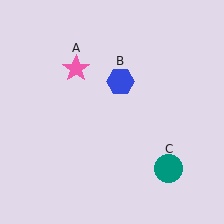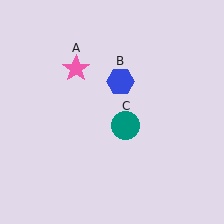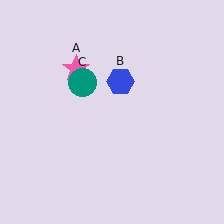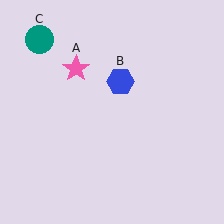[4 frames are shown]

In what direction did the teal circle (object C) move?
The teal circle (object C) moved up and to the left.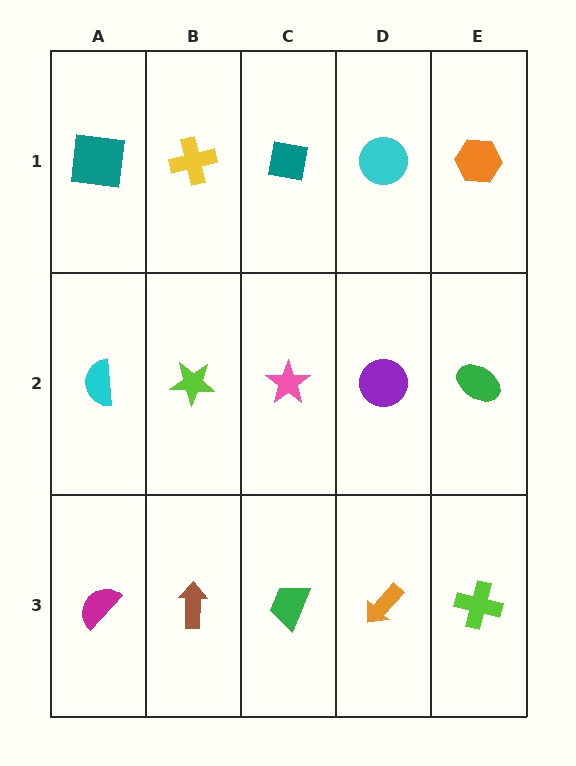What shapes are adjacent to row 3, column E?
A green ellipse (row 2, column E), an orange arrow (row 3, column D).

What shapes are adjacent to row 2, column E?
An orange hexagon (row 1, column E), a lime cross (row 3, column E), a purple circle (row 2, column D).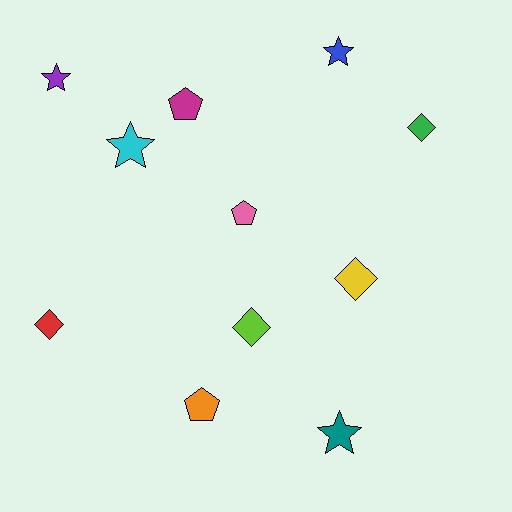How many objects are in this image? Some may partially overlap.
There are 11 objects.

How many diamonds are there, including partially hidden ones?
There are 4 diamonds.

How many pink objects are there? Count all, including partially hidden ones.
There is 1 pink object.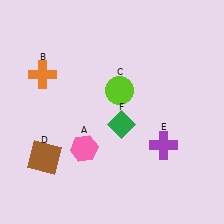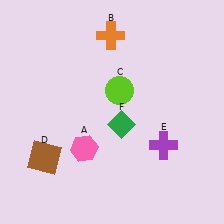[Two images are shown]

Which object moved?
The orange cross (B) moved right.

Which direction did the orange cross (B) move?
The orange cross (B) moved right.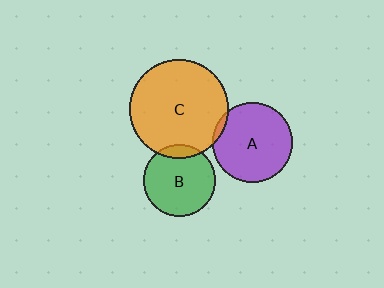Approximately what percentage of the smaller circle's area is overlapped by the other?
Approximately 10%.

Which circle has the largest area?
Circle C (orange).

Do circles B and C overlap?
Yes.